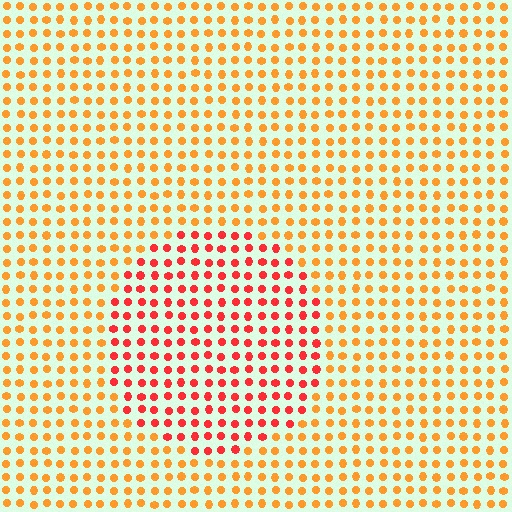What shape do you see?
I see a circle.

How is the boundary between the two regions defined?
The boundary is defined purely by a slight shift in hue (about 34 degrees). Spacing, size, and orientation are identical on both sides.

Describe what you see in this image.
The image is filled with small orange elements in a uniform arrangement. A circle-shaped region is visible where the elements are tinted to a slightly different hue, forming a subtle color boundary.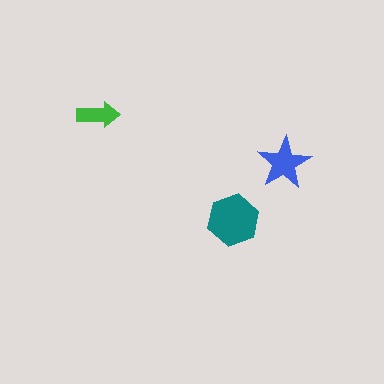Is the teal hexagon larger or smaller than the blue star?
Larger.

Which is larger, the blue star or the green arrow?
The blue star.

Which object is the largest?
The teal hexagon.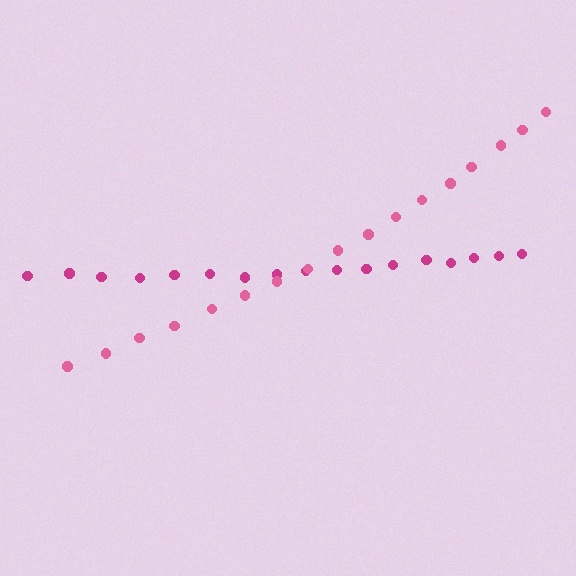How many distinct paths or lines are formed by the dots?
There are 2 distinct paths.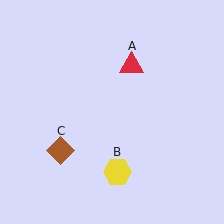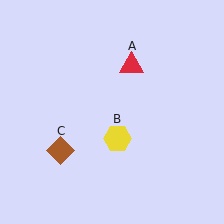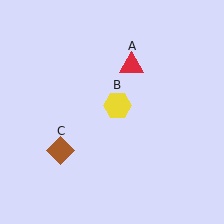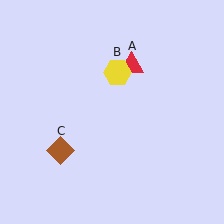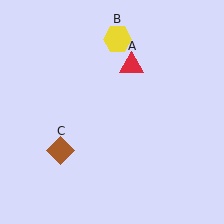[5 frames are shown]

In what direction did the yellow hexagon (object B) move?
The yellow hexagon (object B) moved up.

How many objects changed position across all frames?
1 object changed position: yellow hexagon (object B).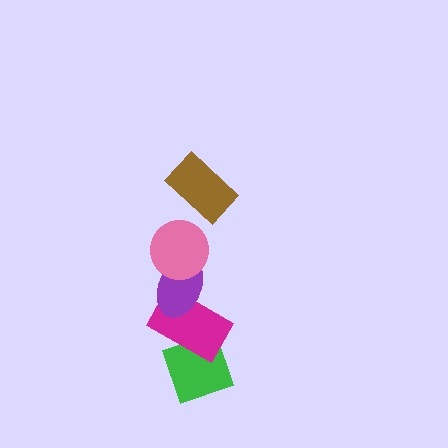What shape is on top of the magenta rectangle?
The purple ellipse is on top of the magenta rectangle.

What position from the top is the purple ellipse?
The purple ellipse is 3rd from the top.